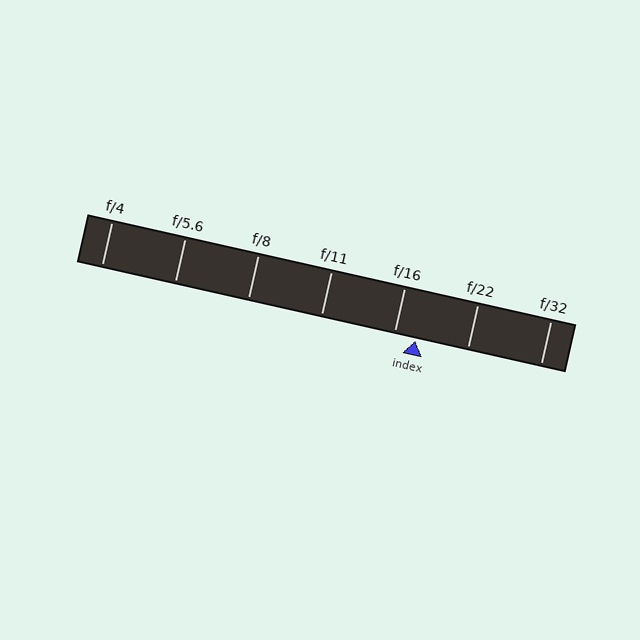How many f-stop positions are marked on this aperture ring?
There are 7 f-stop positions marked.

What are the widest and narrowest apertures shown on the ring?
The widest aperture shown is f/4 and the narrowest is f/32.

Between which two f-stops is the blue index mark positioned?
The index mark is between f/16 and f/22.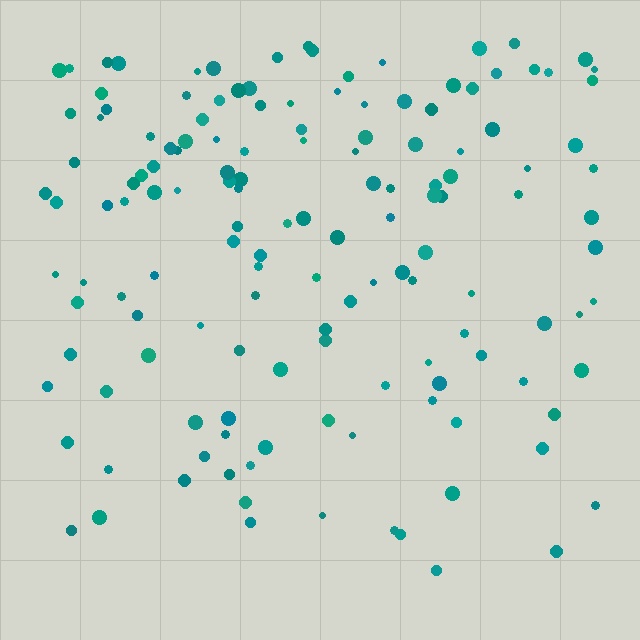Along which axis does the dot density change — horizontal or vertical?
Vertical.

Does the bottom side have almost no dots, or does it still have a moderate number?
Still a moderate number, just noticeably fewer than the top.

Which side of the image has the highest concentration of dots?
The top.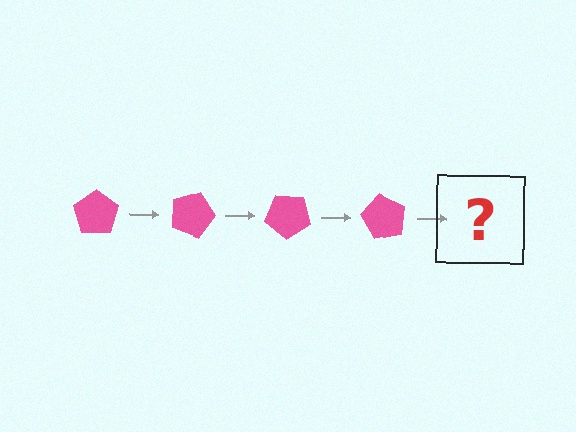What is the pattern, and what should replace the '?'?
The pattern is that the pentagon rotates 20 degrees each step. The '?' should be a pink pentagon rotated 80 degrees.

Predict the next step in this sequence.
The next step is a pink pentagon rotated 80 degrees.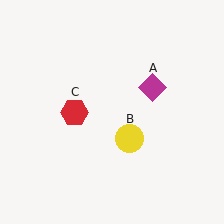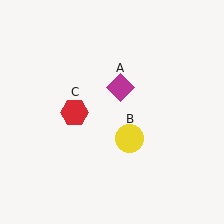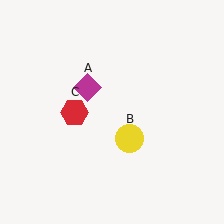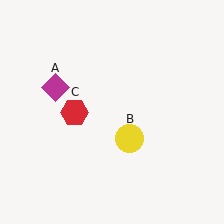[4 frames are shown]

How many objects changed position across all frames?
1 object changed position: magenta diamond (object A).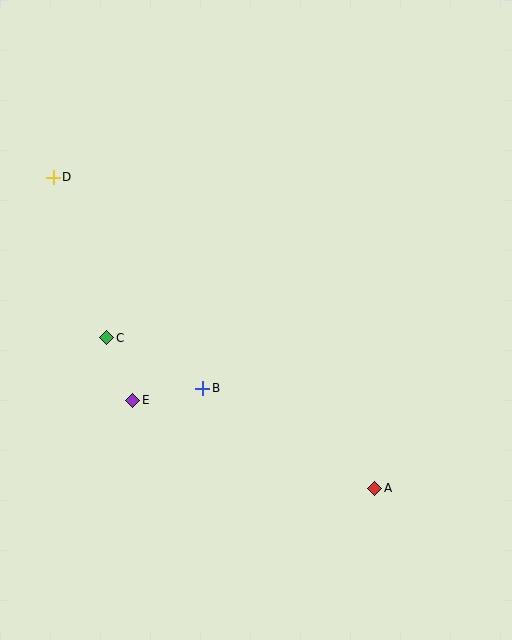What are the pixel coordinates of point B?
Point B is at (203, 388).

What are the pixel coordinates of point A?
Point A is at (375, 488).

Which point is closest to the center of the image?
Point B at (203, 388) is closest to the center.